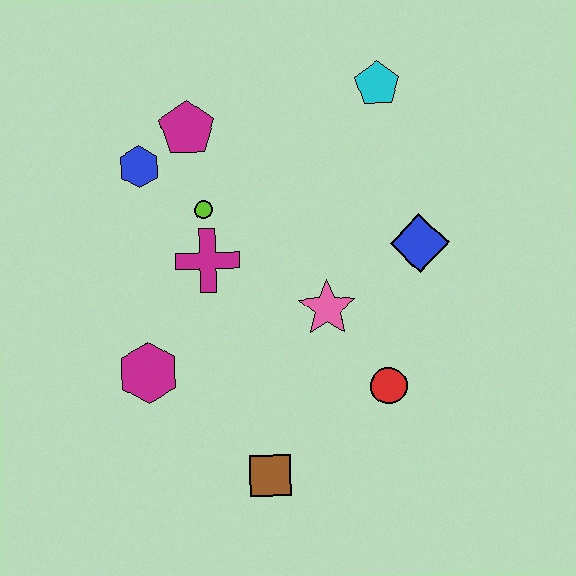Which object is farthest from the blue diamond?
The magenta hexagon is farthest from the blue diamond.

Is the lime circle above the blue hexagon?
No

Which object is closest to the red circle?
The pink star is closest to the red circle.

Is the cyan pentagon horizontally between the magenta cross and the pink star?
No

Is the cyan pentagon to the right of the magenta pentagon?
Yes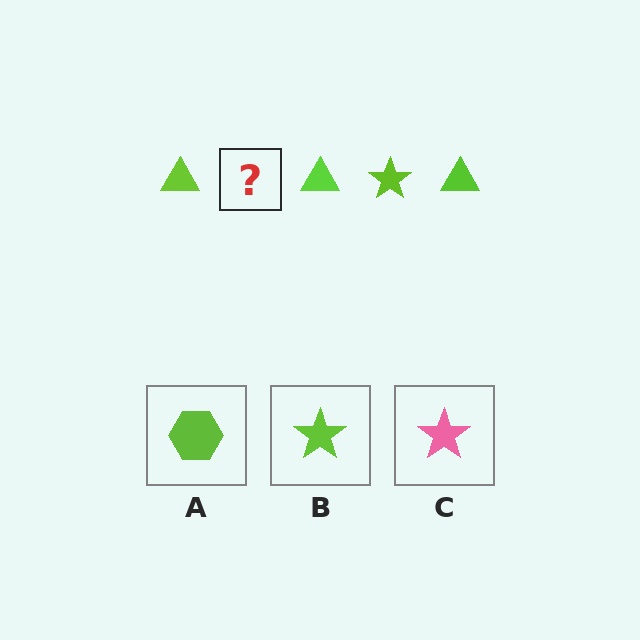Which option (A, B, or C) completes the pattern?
B.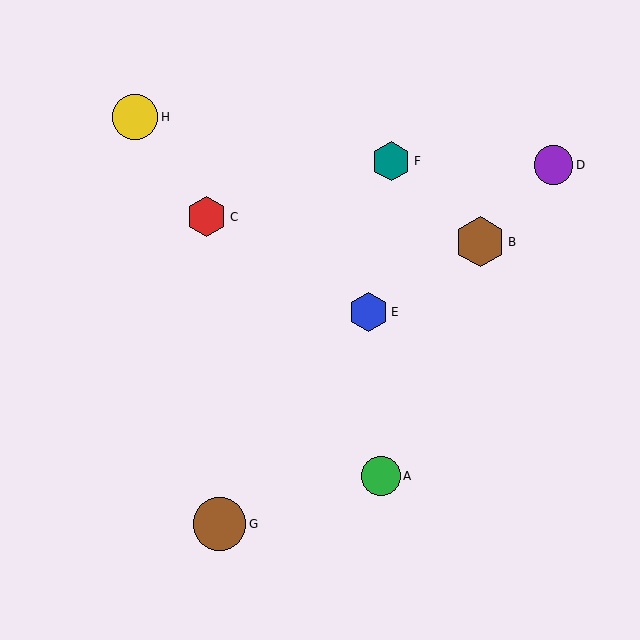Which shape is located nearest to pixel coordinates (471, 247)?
The brown hexagon (labeled B) at (480, 242) is nearest to that location.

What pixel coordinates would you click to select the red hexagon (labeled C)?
Click at (207, 217) to select the red hexagon C.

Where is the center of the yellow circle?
The center of the yellow circle is at (135, 117).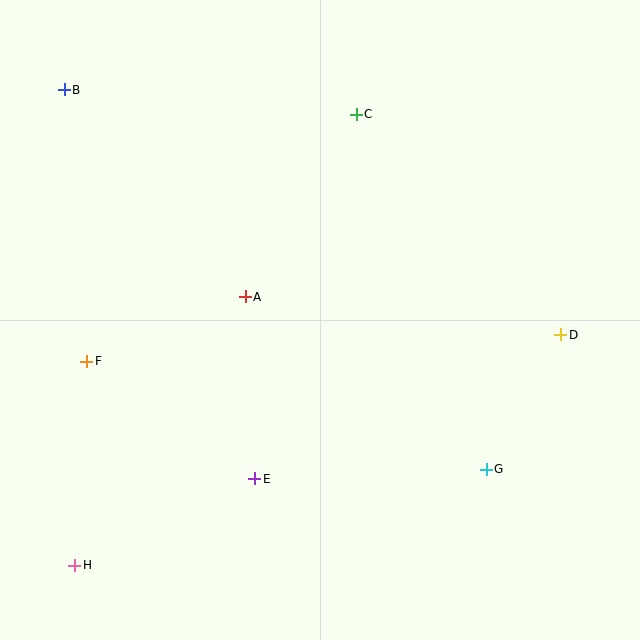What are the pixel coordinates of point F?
Point F is at (87, 361).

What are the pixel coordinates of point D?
Point D is at (561, 335).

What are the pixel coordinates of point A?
Point A is at (245, 297).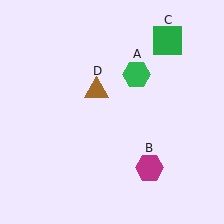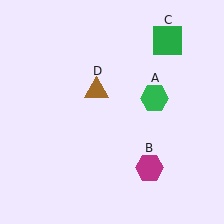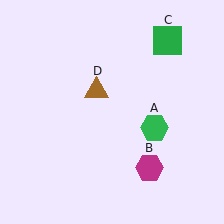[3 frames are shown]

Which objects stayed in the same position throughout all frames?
Magenta hexagon (object B) and green square (object C) and brown triangle (object D) remained stationary.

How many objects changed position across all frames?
1 object changed position: green hexagon (object A).